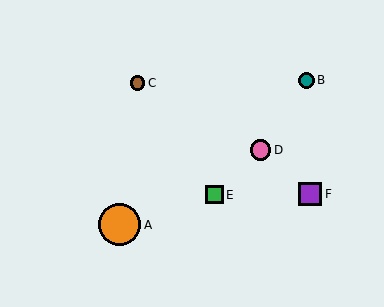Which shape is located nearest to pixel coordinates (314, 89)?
The teal circle (labeled B) at (306, 80) is nearest to that location.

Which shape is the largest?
The orange circle (labeled A) is the largest.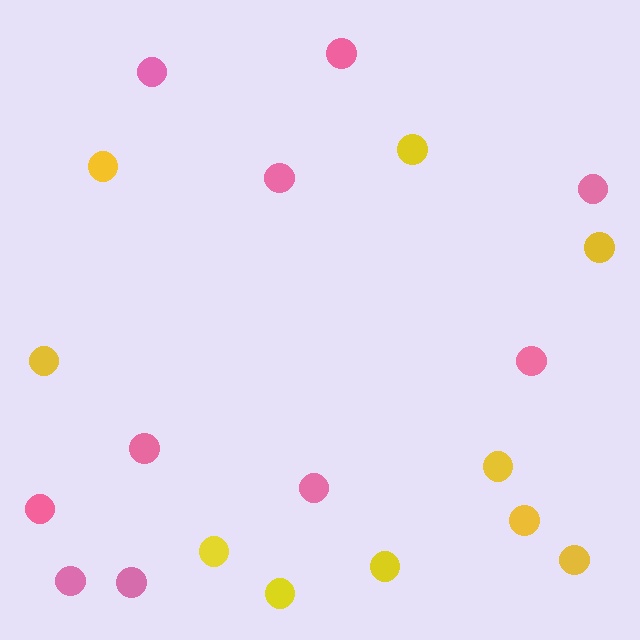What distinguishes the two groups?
There are 2 groups: one group of pink circles (10) and one group of yellow circles (10).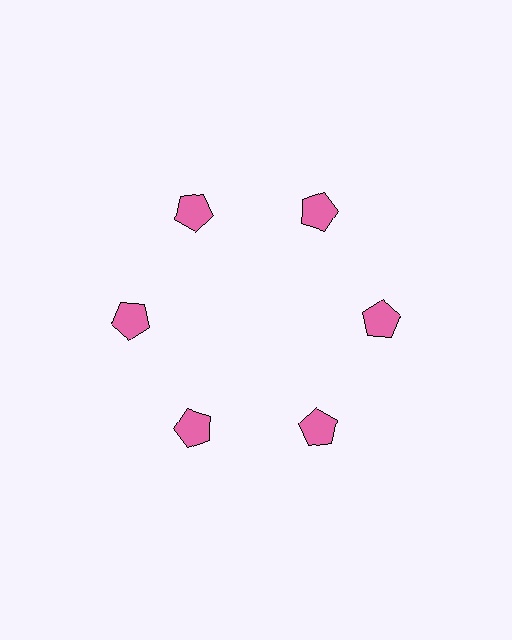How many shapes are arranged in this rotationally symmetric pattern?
There are 6 shapes, arranged in 6 groups of 1.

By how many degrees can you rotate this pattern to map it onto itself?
The pattern maps onto itself every 60 degrees of rotation.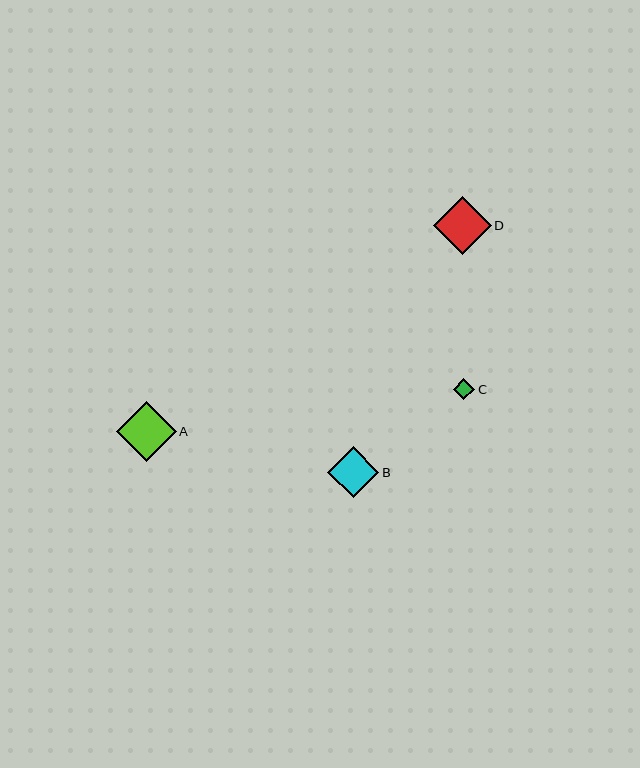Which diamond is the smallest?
Diamond C is the smallest with a size of approximately 22 pixels.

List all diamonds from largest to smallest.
From largest to smallest: A, D, B, C.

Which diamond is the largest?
Diamond A is the largest with a size of approximately 59 pixels.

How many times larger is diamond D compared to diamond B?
Diamond D is approximately 1.1 times the size of diamond B.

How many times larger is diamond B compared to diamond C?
Diamond B is approximately 2.3 times the size of diamond C.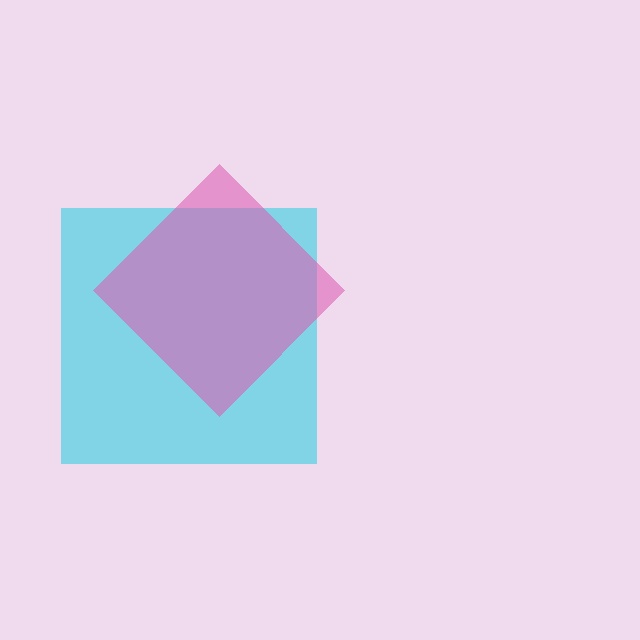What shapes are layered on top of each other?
The layered shapes are: a cyan square, a pink diamond.